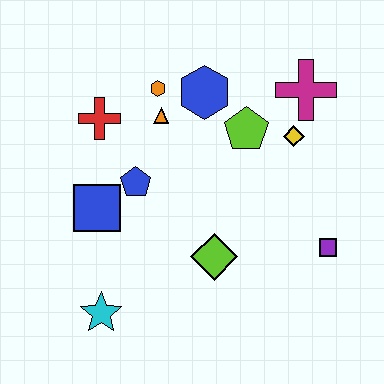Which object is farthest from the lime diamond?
The magenta cross is farthest from the lime diamond.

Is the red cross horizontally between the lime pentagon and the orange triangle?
No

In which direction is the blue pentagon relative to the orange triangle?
The blue pentagon is below the orange triangle.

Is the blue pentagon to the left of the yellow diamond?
Yes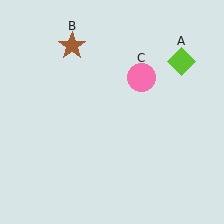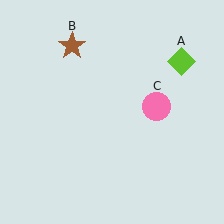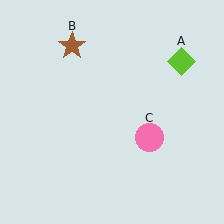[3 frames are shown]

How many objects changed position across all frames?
1 object changed position: pink circle (object C).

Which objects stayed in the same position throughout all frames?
Lime diamond (object A) and brown star (object B) remained stationary.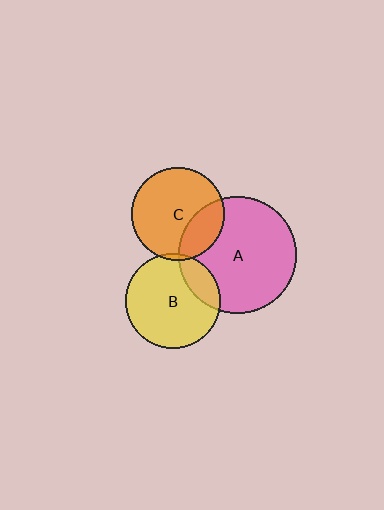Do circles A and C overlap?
Yes.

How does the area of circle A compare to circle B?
Approximately 1.5 times.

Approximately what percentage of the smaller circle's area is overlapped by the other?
Approximately 25%.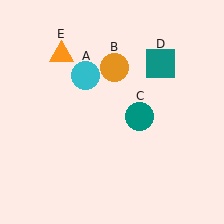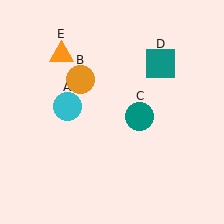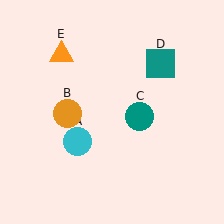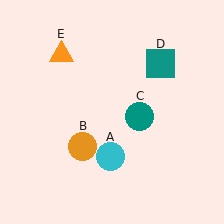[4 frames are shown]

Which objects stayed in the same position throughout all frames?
Teal circle (object C) and teal square (object D) and orange triangle (object E) remained stationary.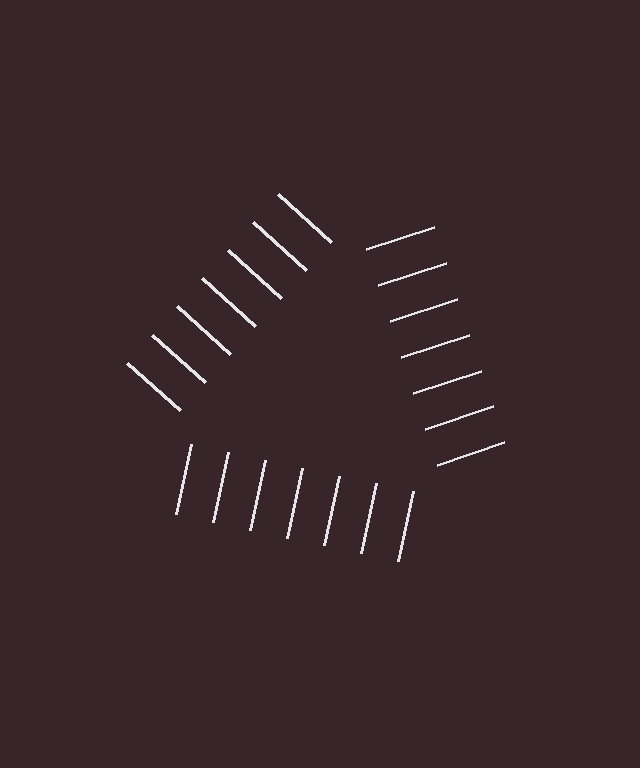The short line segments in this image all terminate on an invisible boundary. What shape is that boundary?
An illusory triangle — the line segments terminate on its edges but no continuous stroke is drawn.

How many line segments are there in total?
21 — 7 along each of the 3 edges.